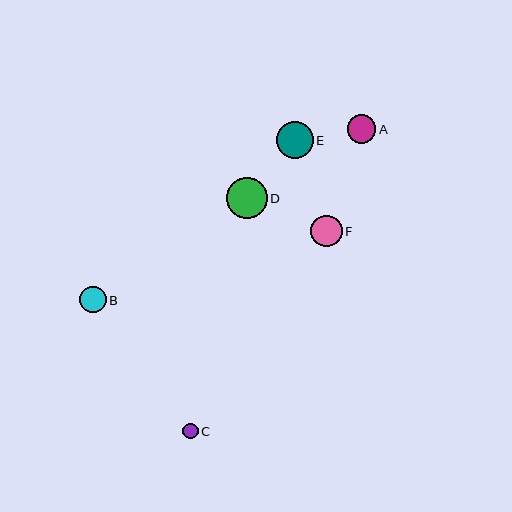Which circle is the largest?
Circle D is the largest with a size of approximately 41 pixels.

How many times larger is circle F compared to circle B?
Circle F is approximately 1.2 times the size of circle B.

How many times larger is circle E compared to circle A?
Circle E is approximately 1.3 times the size of circle A.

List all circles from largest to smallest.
From largest to smallest: D, E, F, A, B, C.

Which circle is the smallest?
Circle C is the smallest with a size of approximately 15 pixels.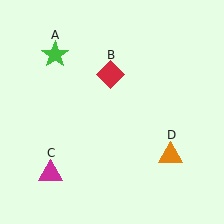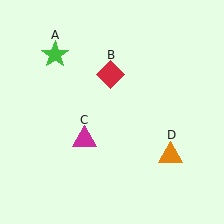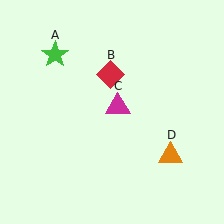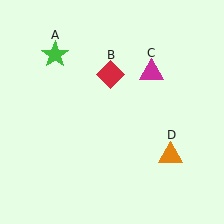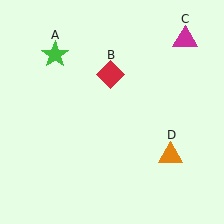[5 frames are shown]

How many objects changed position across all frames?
1 object changed position: magenta triangle (object C).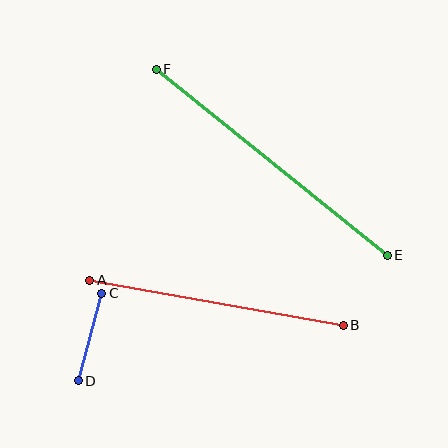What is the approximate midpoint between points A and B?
The midpoint is at approximately (216, 303) pixels.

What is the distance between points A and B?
The distance is approximately 258 pixels.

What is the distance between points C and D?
The distance is approximately 91 pixels.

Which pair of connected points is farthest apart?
Points E and F are farthest apart.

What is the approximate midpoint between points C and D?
The midpoint is at approximately (90, 337) pixels.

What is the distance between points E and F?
The distance is approximately 296 pixels.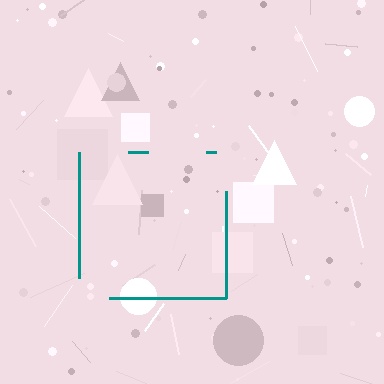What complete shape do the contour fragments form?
The contour fragments form a square.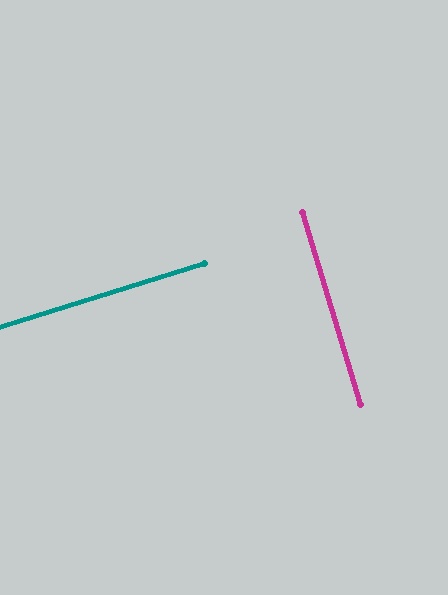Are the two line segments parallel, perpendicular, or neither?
Perpendicular — they meet at approximately 89°.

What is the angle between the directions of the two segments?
Approximately 89 degrees.